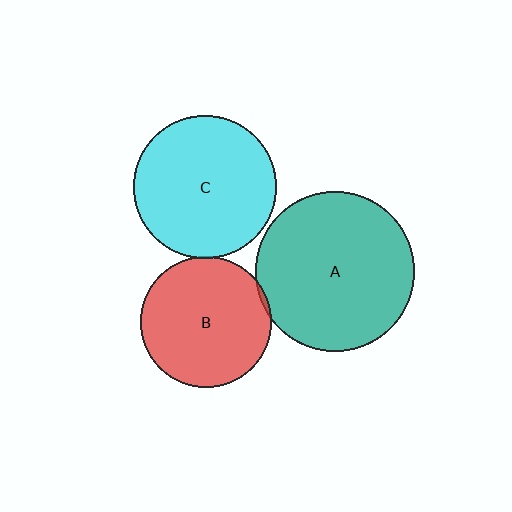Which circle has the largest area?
Circle A (teal).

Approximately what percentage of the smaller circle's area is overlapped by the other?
Approximately 5%.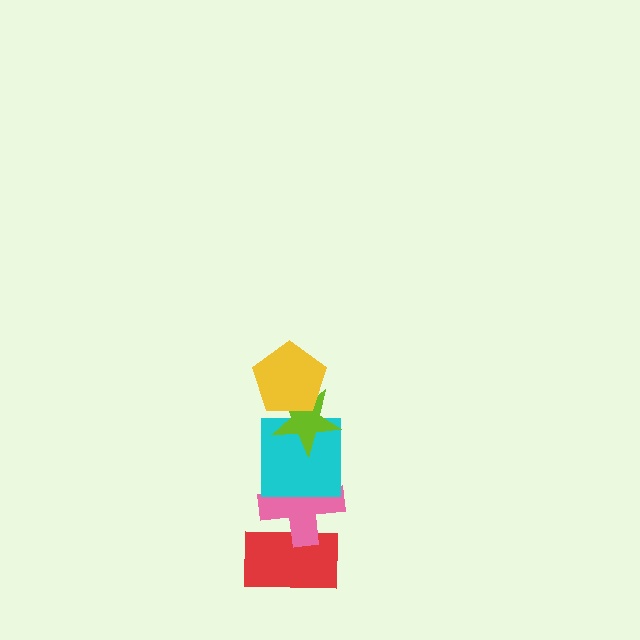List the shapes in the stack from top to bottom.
From top to bottom: the yellow pentagon, the lime star, the cyan square, the pink cross, the red rectangle.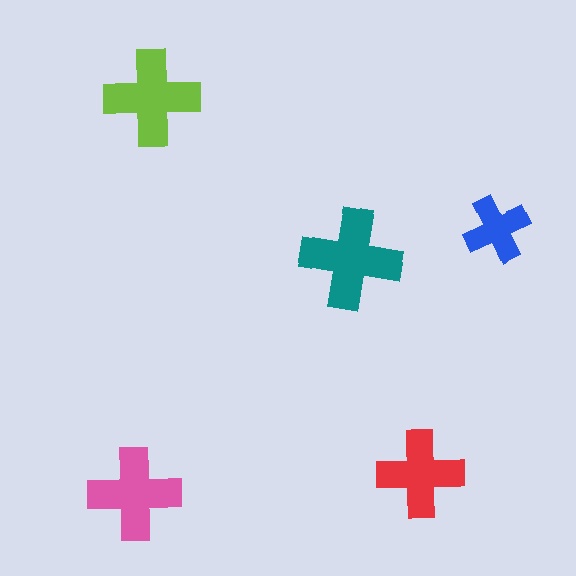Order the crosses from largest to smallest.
the teal one, the lime one, the pink one, the red one, the blue one.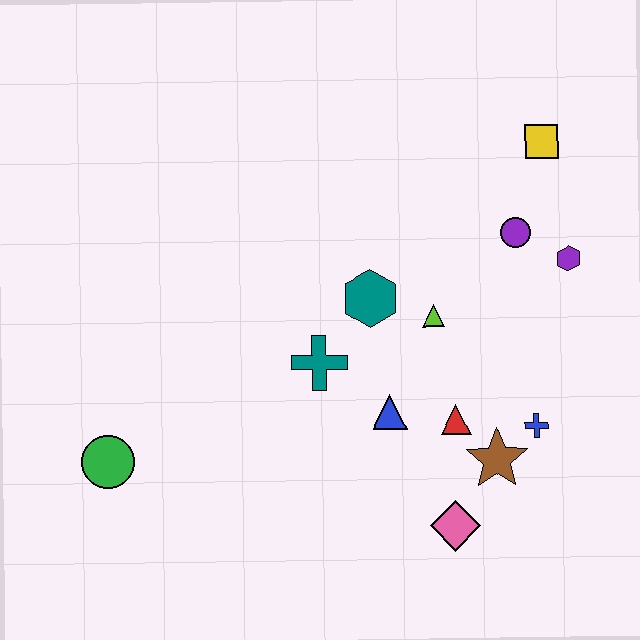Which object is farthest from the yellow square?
The green circle is farthest from the yellow square.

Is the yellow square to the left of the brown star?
No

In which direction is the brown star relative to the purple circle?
The brown star is below the purple circle.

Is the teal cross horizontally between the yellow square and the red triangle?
No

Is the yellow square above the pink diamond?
Yes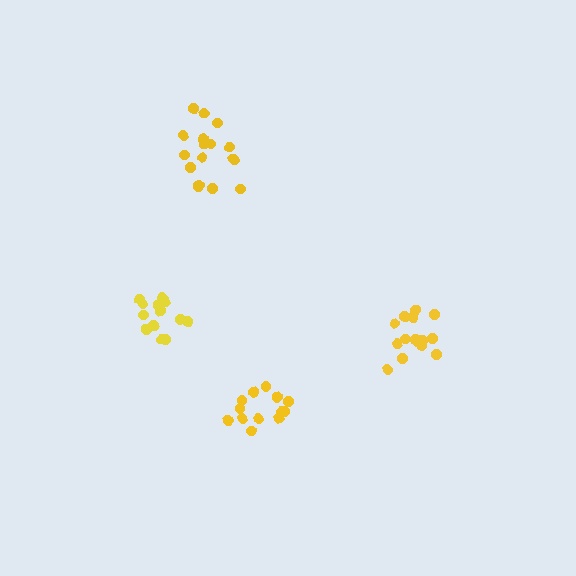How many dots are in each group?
Group 1: 13 dots, Group 2: 14 dots, Group 3: 15 dots, Group 4: 17 dots (59 total).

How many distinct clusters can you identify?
There are 4 distinct clusters.